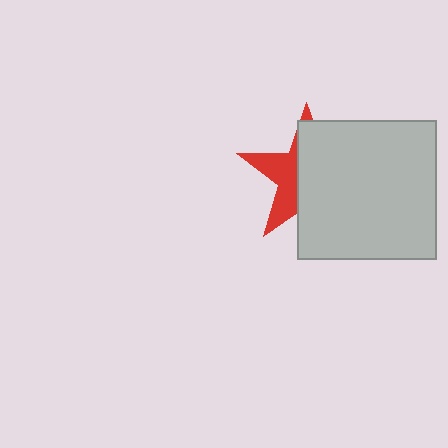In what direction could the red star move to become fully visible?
The red star could move left. That would shift it out from behind the light gray square entirely.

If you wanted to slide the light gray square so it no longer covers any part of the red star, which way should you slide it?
Slide it right — that is the most direct way to separate the two shapes.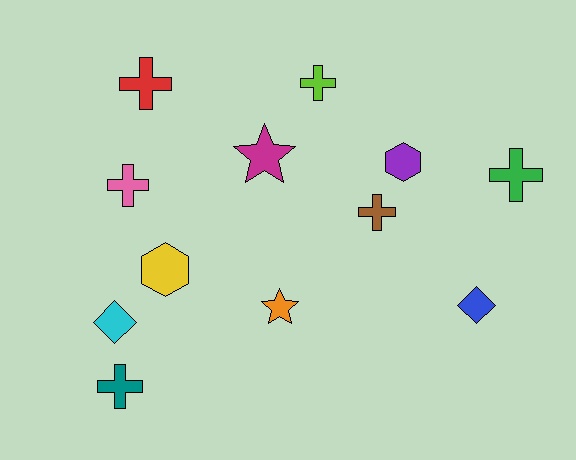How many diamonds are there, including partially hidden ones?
There are 2 diamonds.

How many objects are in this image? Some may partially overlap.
There are 12 objects.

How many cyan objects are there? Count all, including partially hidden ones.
There is 1 cyan object.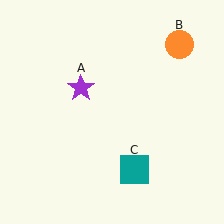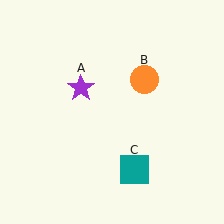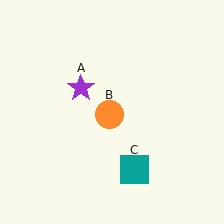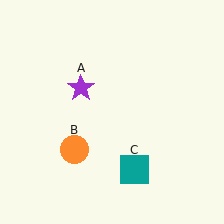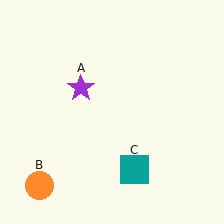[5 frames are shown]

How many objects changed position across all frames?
1 object changed position: orange circle (object B).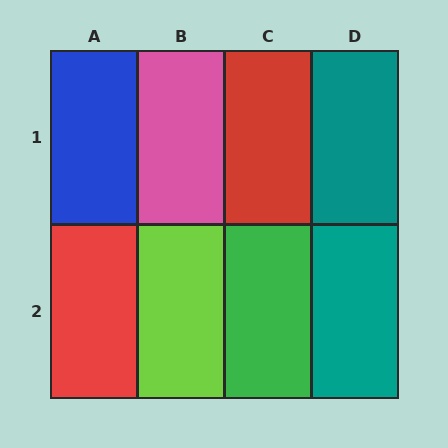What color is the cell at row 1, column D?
Teal.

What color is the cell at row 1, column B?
Pink.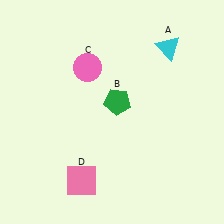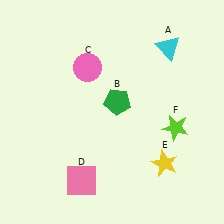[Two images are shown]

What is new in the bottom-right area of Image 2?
A yellow star (E) was added in the bottom-right area of Image 2.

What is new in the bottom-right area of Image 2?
A lime star (F) was added in the bottom-right area of Image 2.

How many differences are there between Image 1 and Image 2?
There are 2 differences between the two images.